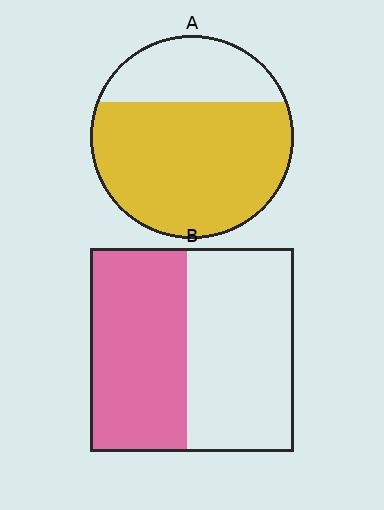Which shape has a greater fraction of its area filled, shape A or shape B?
Shape A.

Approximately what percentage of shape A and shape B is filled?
A is approximately 70% and B is approximately 50%.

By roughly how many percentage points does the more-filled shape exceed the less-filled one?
By roughly 25 percentage points (A over B).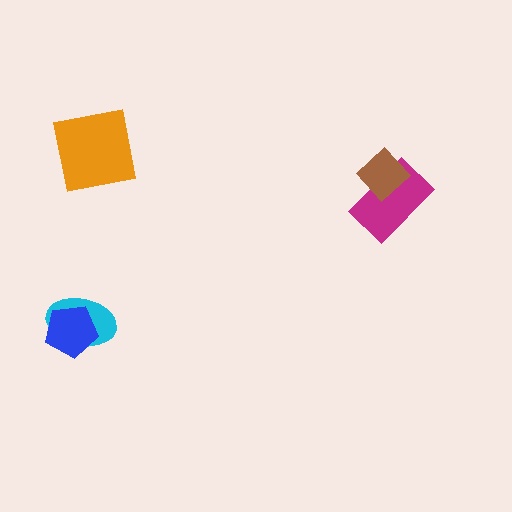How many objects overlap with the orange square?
0 objects overlap with the orange square.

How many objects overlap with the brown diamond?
1 object overlaps with the brown diamond.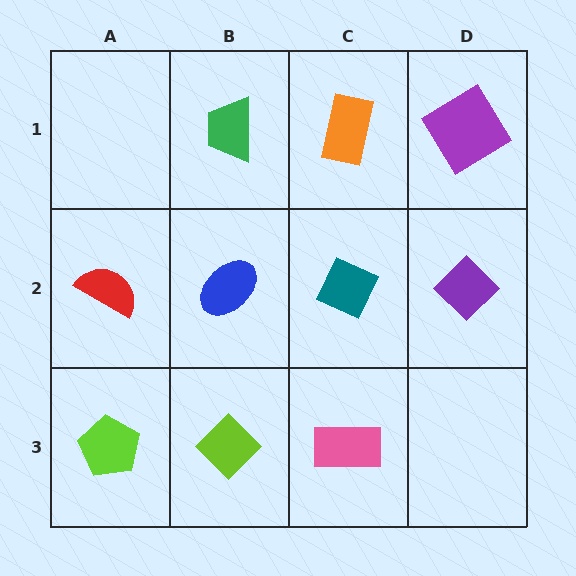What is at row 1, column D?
A purple diamond.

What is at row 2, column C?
A teal diamond.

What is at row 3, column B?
A lime diamond.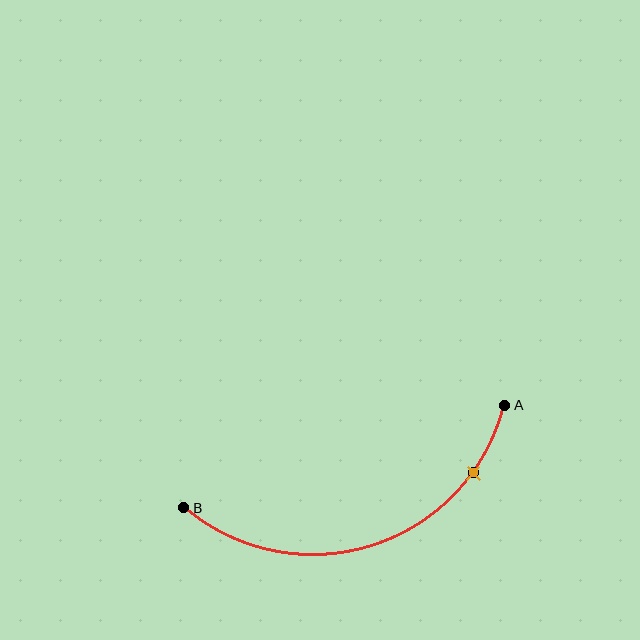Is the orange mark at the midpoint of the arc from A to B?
No. The orange mark lies on the arc but is closer to endpoint A. The arc midpoint would be at the point on the curve equidistant along the arc from both A and B.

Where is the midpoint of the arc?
The arc midpoint is the point on the curve farthest from the straight line joining A and B. It sits below that line.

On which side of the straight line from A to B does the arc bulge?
The arc bulges below the straight line connecting A and B.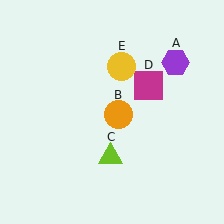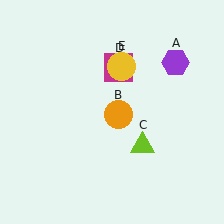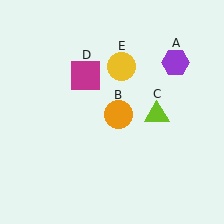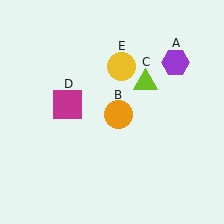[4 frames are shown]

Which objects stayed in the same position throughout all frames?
Purple hexagon (object A) and orange circle (object B) and yellow circle (object E) remained stationary.